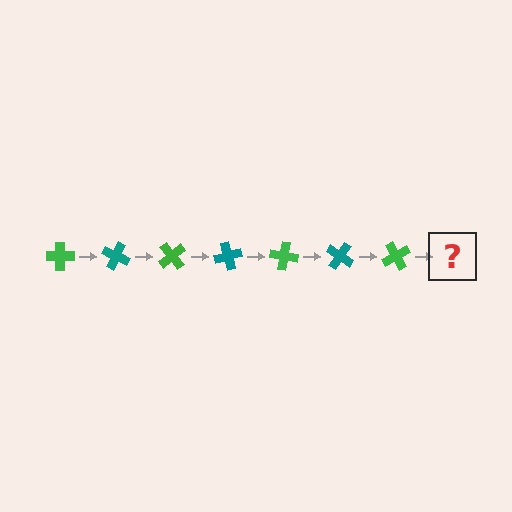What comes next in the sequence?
The next element should be a teal cross, rotated 175 degrees from the start.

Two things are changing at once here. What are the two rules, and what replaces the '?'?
The two rules are that it rotates 25 degrees each step and the color cycles through green and teal. The '?' should be a teal cross, rotated 175 degrees from the start.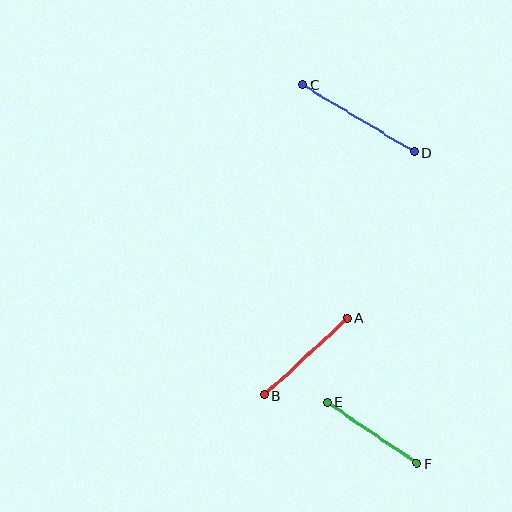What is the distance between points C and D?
The distance is approximately 131 pixels.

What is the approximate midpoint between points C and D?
The midpoint is at approximately (358, 118) pixels.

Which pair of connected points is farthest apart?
Points C and D are farthest apart.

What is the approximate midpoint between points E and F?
The midpoint is at approximately (372, 433) pixels.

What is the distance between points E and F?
The distance is approximately 109 pixels.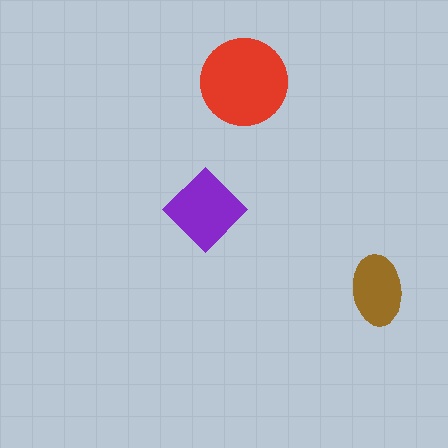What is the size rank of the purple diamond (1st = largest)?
2nd.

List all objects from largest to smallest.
The red circle, the purple diamond, the brown ellipse.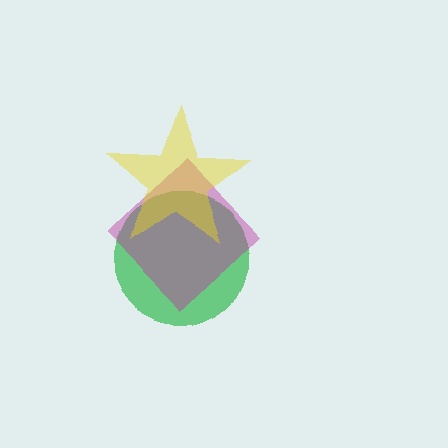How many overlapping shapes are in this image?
There are 3 overlapping shapes in the image.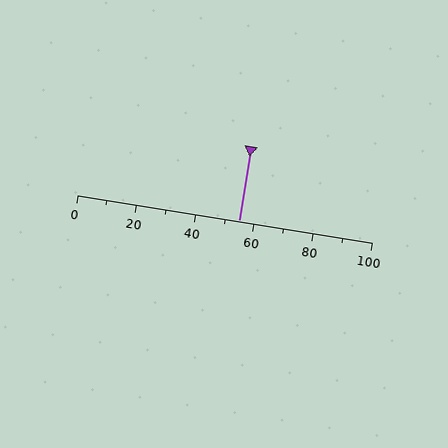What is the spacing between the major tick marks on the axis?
The major ticks are spaced 20 apart.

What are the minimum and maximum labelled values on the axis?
The axis runs from 0 to 100.